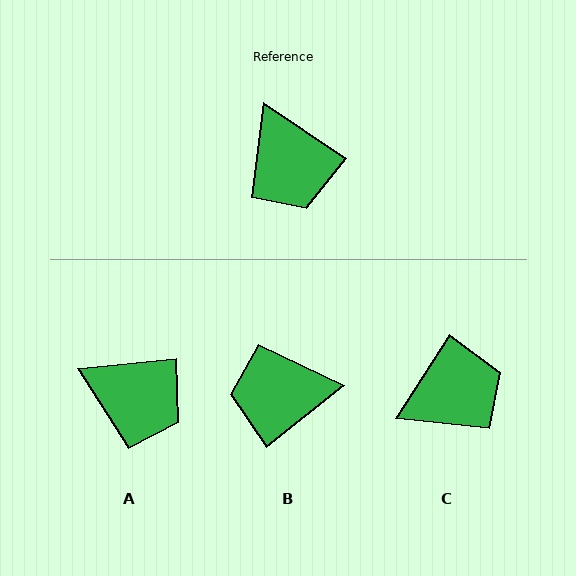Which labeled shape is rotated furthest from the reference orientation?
B, about 107 degrees away.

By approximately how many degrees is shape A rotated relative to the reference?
Approximately 40 degrees counter-clockwise.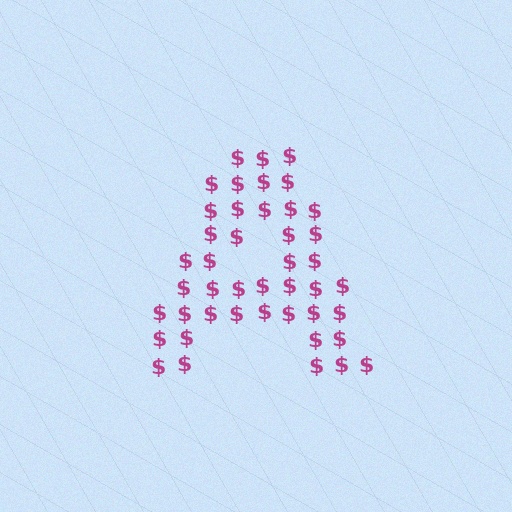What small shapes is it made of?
It is made of small dollar signs.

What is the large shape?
The large shape is the letter A.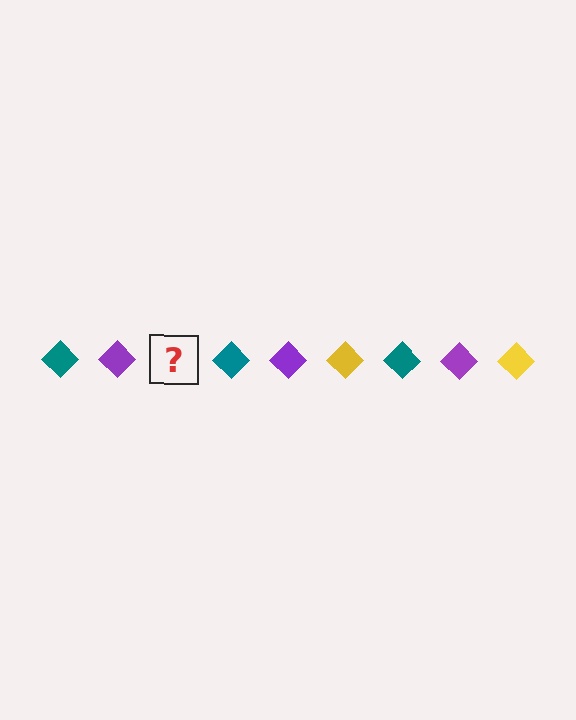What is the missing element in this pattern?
The missing element is a yellow diamond.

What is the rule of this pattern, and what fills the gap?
The rule is that the pattern cycles through teal, purple, yellow diamonds. The gap should be filled with a yellow diamond.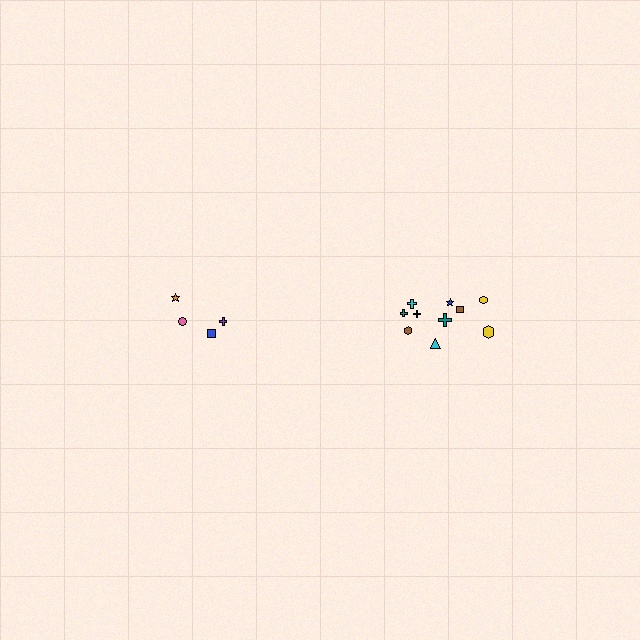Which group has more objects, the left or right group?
The right group.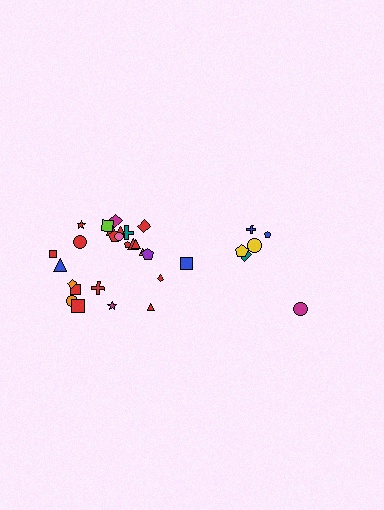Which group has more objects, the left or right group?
The left group.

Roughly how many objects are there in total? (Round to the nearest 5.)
Roughly 30 objects in total.